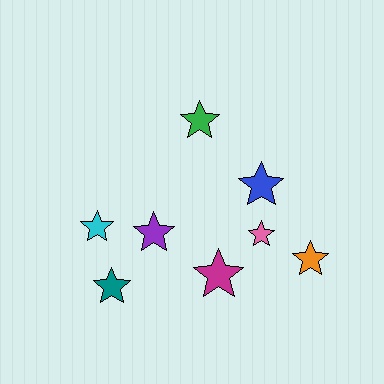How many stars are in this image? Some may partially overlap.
There are 8 stars.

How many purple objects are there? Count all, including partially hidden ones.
There is 1 purple object.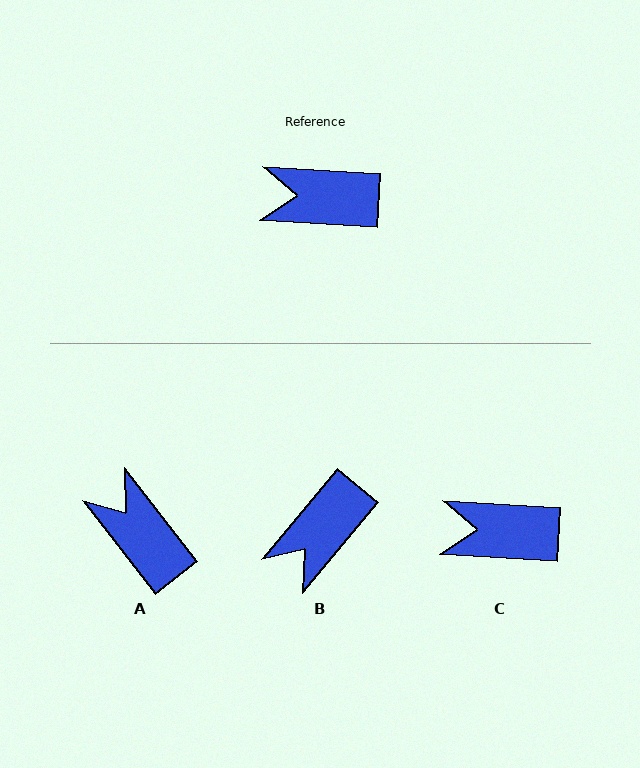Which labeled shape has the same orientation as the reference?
C.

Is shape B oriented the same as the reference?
No, it is off by about 54 degrees.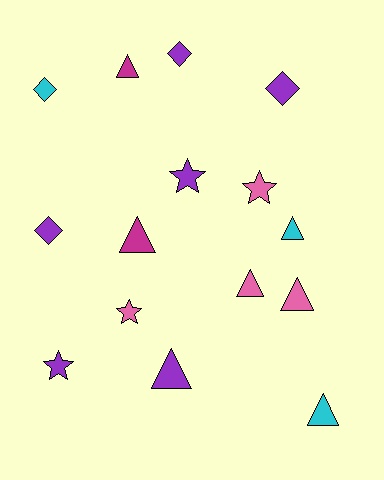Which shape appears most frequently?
Triangle, with 7 objects.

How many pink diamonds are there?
There are no pink diamonds.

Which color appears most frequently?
Purple, with 6 objects.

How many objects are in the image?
There are 15 objects.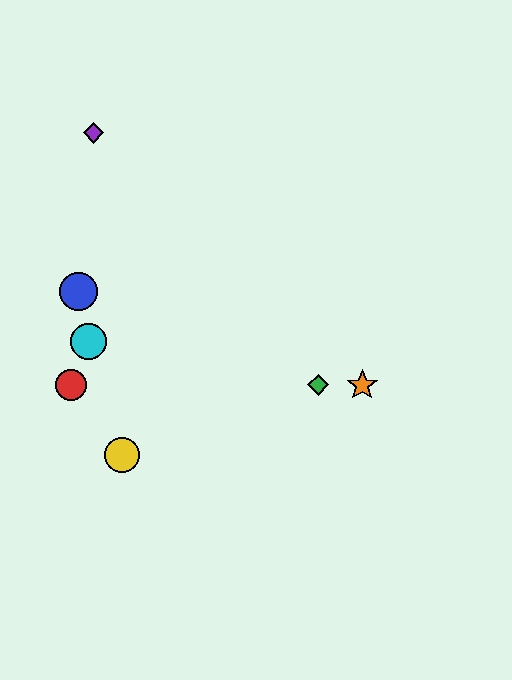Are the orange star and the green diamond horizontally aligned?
Yes, both are at y≈385.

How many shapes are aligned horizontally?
3 shapes (the red circle, the green diamond, the orange star) are aligned horizontally.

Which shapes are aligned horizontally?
The red circle, the green diamond, the orange star are aligned horizontally.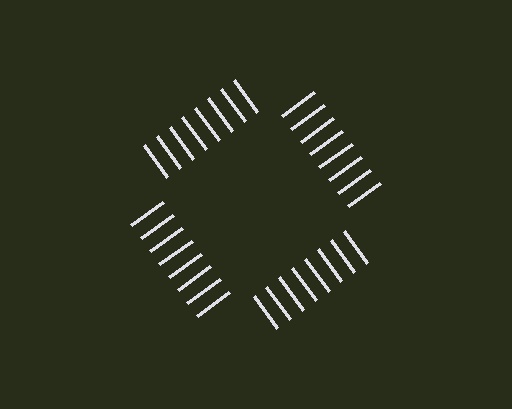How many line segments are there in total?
32 — 8 along each of the 4 edges.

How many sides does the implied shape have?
4 sides — the line-ends trace a square.